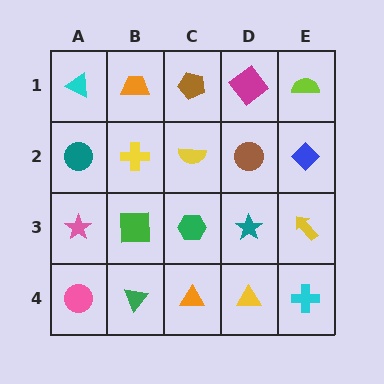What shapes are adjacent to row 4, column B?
A green square (row 3, column B), a pink circle (row 4, column A), an orange triangle (row 4, column C).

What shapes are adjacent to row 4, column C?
A green hexagon (row 3, column C), a green triangle (row 4, column B), a yellow triangle (row 4, column D).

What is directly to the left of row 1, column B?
A cyan triangle.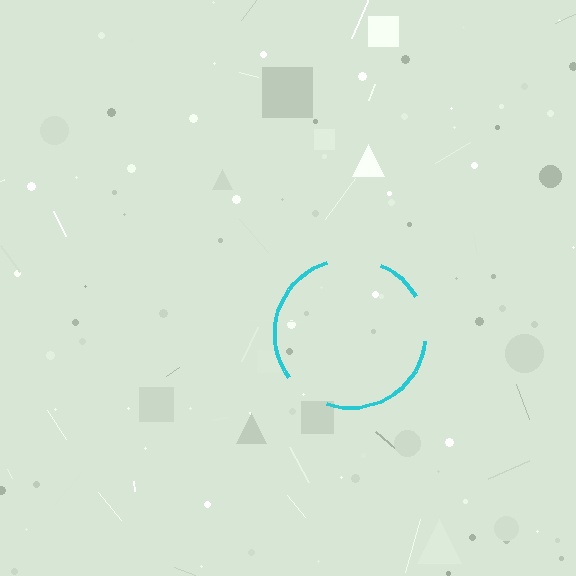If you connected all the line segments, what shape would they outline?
They would outline a circle.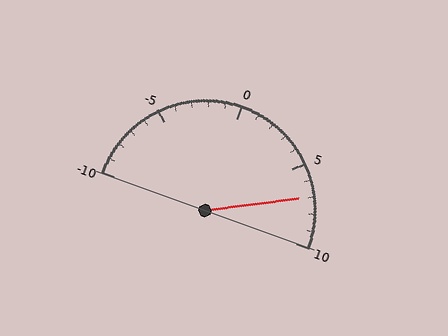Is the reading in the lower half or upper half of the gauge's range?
The reading is in the upper half of the range (-10 to 10).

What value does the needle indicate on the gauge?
The needle indicates approximately 7.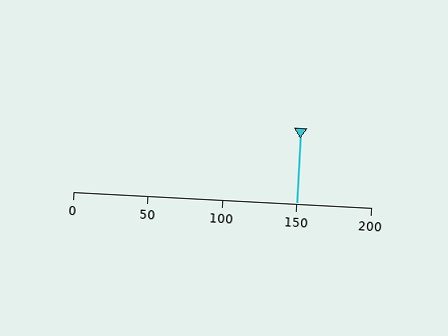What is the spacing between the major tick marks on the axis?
The major ticks are spaced 50 apart.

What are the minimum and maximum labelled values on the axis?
The axis runs from 0 to 200.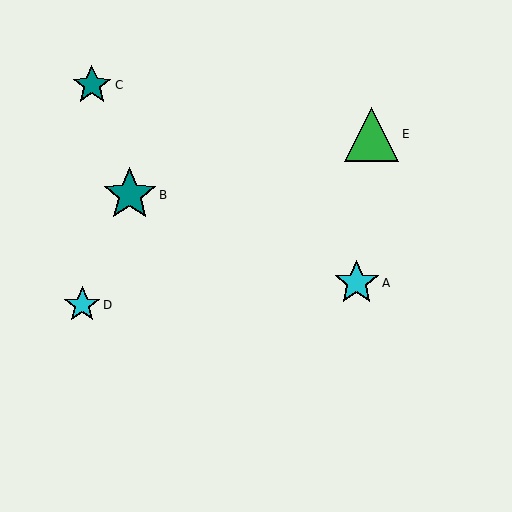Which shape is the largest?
The green triangle (labeled E) is the largest.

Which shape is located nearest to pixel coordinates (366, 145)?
The green triangle (labeled E) at (372, 135) is nearest to that location.